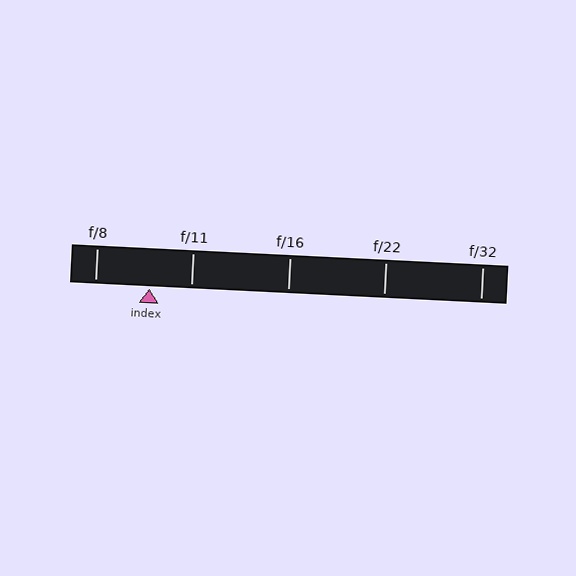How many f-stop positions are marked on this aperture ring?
There are 5 f-stop positions marked.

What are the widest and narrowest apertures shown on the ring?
The widest aperture shown is f/8 and the narrowest is f/32.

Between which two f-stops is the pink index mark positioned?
The index mark is between f/8 and f/11.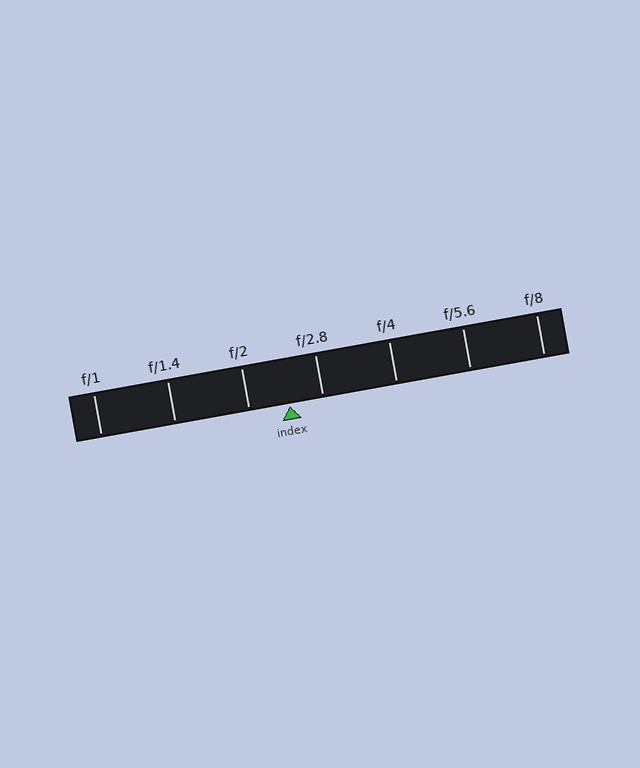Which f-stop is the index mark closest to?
The index mark is closest to f/2.8.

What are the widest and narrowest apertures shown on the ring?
The widest aperture shown is f/1 and the narrowest is f/8.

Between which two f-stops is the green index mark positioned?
The index mark is between f/2 and f/2.8.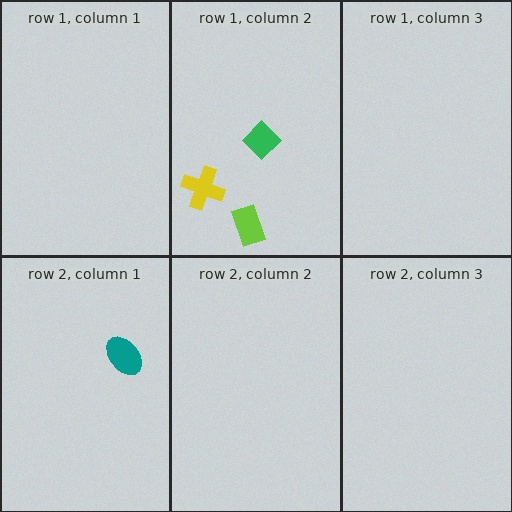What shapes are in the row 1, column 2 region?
The lime rectangle, the yellow cross, the green diamond.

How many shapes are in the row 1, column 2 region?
3.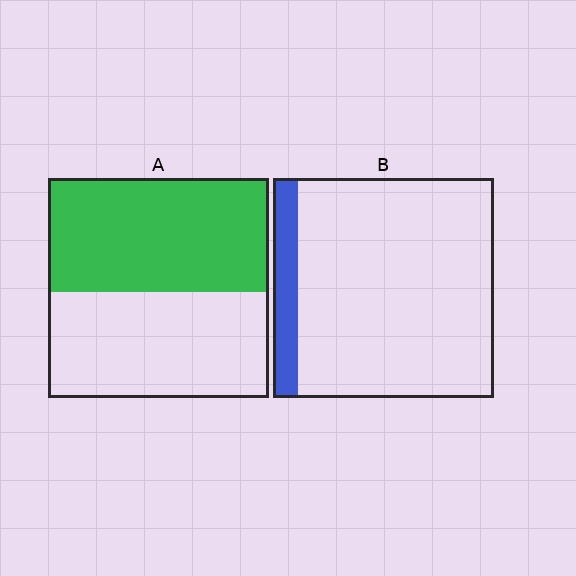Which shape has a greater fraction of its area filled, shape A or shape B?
Shape A.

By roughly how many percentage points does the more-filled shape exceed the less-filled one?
By roughly 40 percentage points (A over B).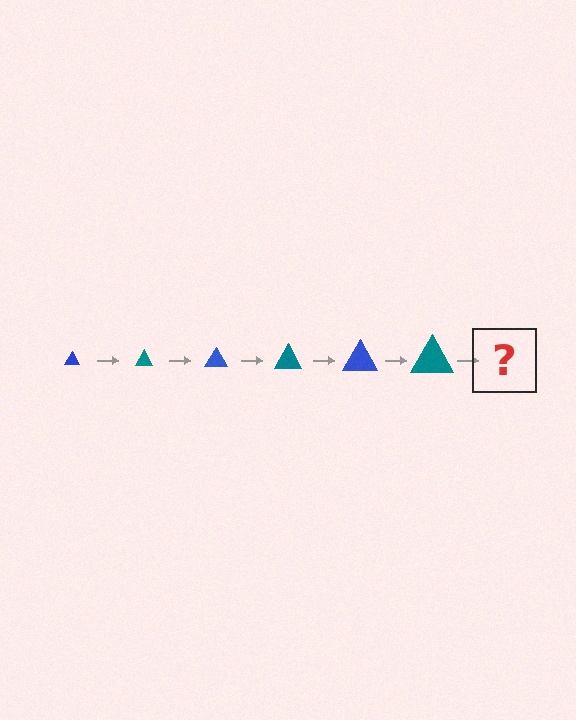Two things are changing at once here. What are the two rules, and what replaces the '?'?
The two rules are that the triangle grows larger each step and the color cycles through blue and teal. The '?' should be a blue triangle, larger than the previous one.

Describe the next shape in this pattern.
It should be a blue triangle, larger than the previous one.